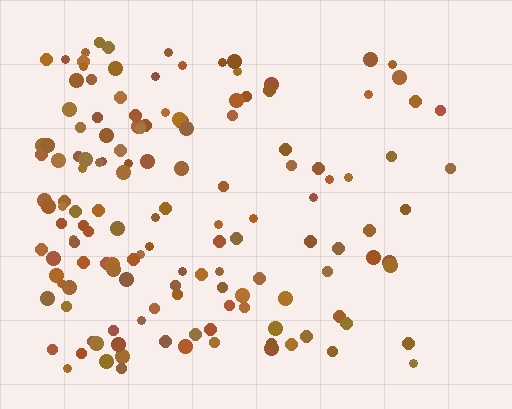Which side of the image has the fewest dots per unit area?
The right.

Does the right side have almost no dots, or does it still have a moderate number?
Still a moderate number, just noticeably fewer than the left.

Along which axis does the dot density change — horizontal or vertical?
Horizontal.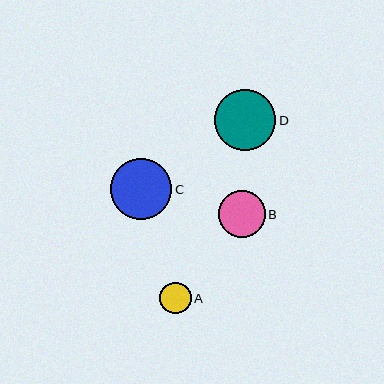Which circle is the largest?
Circle D is the largest with a size of approximately 61 pixels.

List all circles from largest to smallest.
From largest to smallest: D, C, B, A.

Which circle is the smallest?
Circle A is the smallest with a size of approximately 32 pixels.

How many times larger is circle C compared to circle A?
Circle C is approximately 1.9 times the size of circle A.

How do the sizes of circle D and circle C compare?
Circle D and circle C are approximately the same size.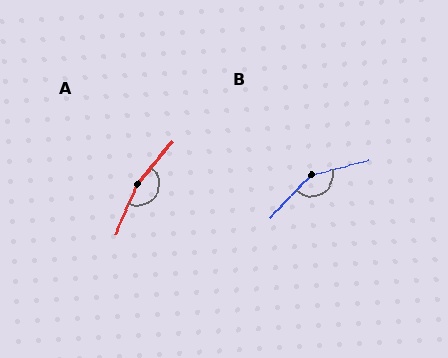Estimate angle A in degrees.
Approximately 163 degrees.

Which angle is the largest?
A, at approximately 163 degrees.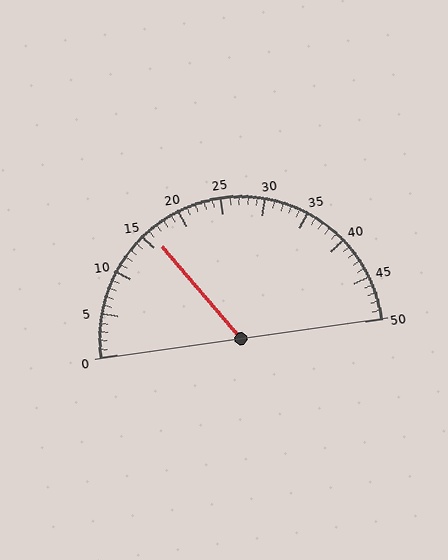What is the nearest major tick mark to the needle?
The nearest major tick mark is 15.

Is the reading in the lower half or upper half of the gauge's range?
The reading is in the lower half of the range (0 to 50).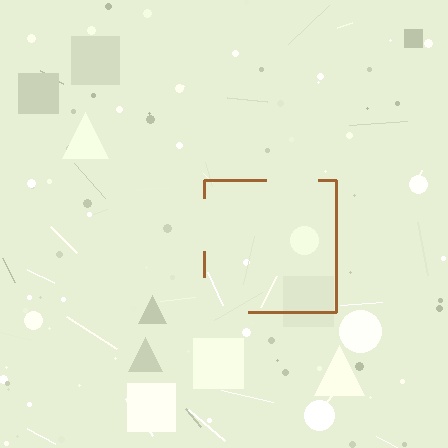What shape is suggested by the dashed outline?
The dashed outline suggests a square.